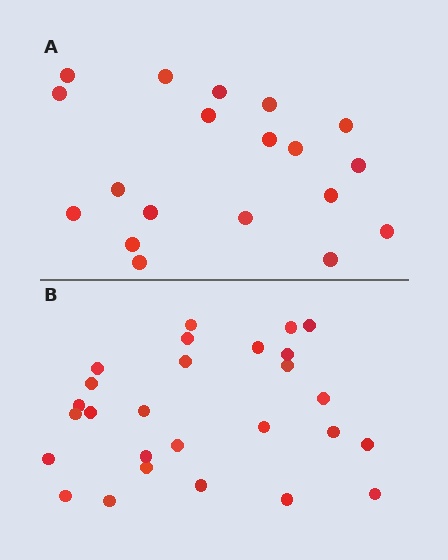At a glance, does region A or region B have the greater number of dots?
Region B (the bottom region) has more dots.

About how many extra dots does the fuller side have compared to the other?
Region B has roughly 8 or so more dots than region A.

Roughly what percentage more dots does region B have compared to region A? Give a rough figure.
About 40% more.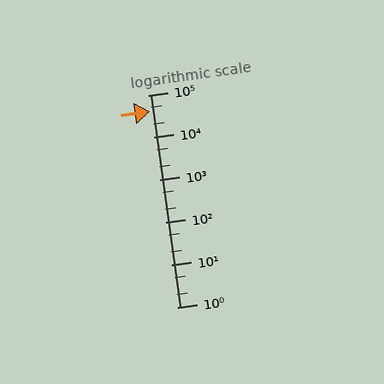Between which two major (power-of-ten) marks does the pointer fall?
The pointer is between 10000 and 100000.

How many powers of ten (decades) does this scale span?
The scale spans 5 decades, from 1 to 100000.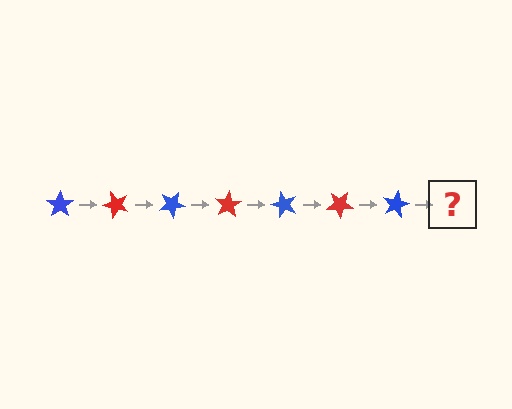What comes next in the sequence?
The next element should be a red star, rotated 350 degrees from the start.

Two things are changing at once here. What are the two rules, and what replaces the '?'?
The two rules are that it rotates 50 degrees each step and the color cycles through blue and red. The '?' should be a red star, rotated 350 degrees from the start.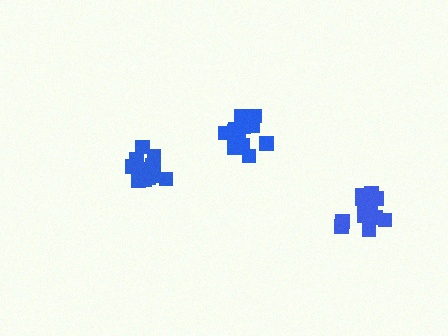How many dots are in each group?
Group 1: 14 dots, Group 2: 16 dots, Group 3: 13 dots (43 total).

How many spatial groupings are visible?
There are 3 spatial groupings.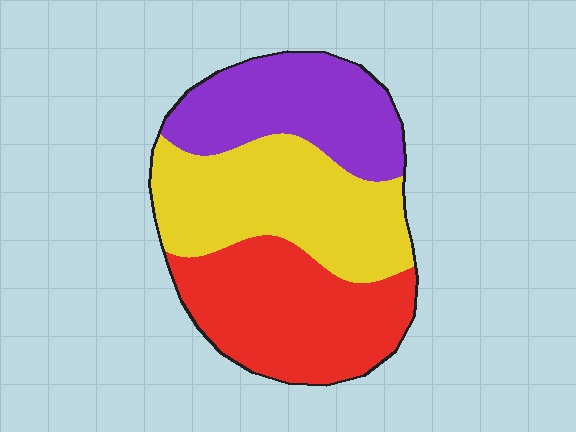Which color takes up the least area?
Purple, at roughly 30%.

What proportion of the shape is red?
Red takes up about one third (1/3) of the shape.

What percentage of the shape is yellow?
Yellow takes up between a quarter and a half of the shape.